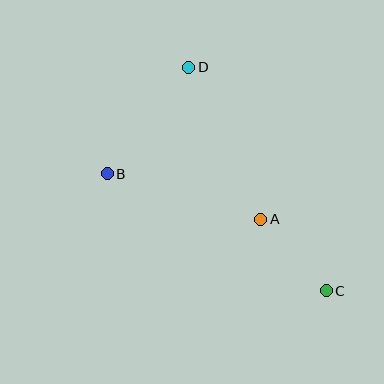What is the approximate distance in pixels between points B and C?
The distance between B and C is approximately 248 pixels.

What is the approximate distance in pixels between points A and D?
The distance between A and D is approximately 168 pixels.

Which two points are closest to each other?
Points A and C are closest to each other.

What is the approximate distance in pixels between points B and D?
The distance between B and D is approximately 134 pixels.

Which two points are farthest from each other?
Points C and D are farthest from each other.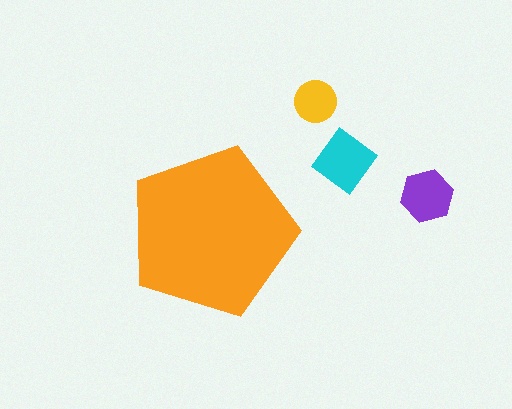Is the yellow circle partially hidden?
No, the yellow circle is fully visible.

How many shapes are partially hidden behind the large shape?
0 shapes are partially hidden.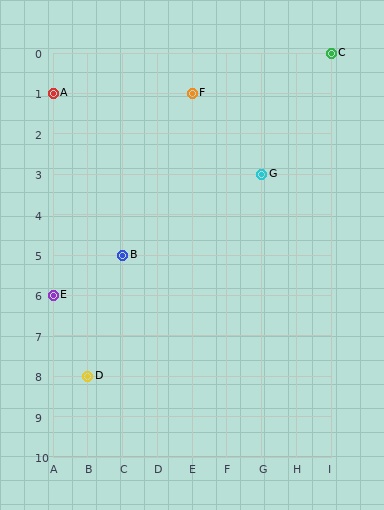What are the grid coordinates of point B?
Point B is at grid coordinates (C, 5).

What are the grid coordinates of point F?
Point F is at grid coordinates (E, 1).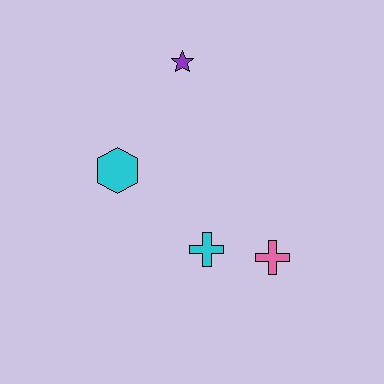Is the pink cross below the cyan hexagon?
Yes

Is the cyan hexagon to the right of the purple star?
No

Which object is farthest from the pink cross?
The purple star is farthest from the pink cross.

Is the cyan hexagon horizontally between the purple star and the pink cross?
No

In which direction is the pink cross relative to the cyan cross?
The pink cross is to the right of the cyan cross.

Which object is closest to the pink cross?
The cyan cross is closest to the pink cross.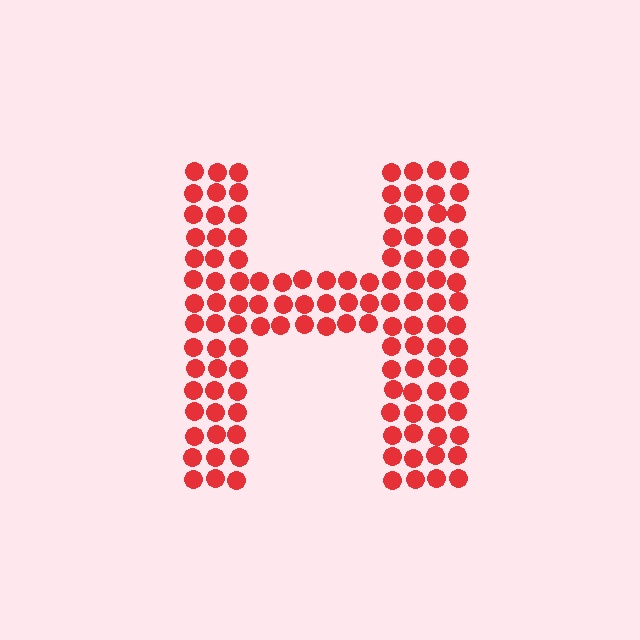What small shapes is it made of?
It is made of small circles.